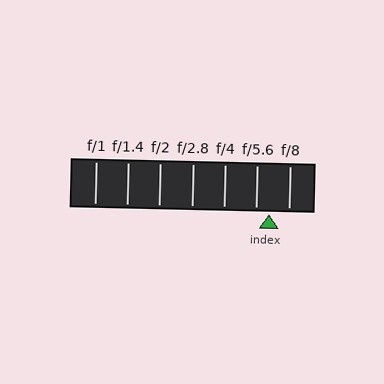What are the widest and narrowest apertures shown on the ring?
The widest aperture shown is f/1 and the narrowest is f/8.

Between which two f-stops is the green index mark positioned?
The index mark is between f/5.6 and f/8.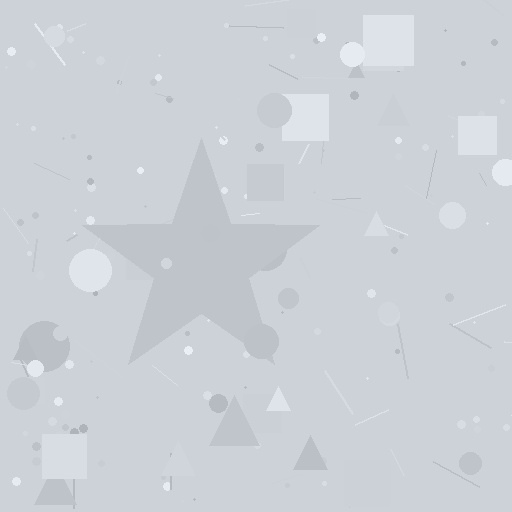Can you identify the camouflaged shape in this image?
The camouflaged shape is a star.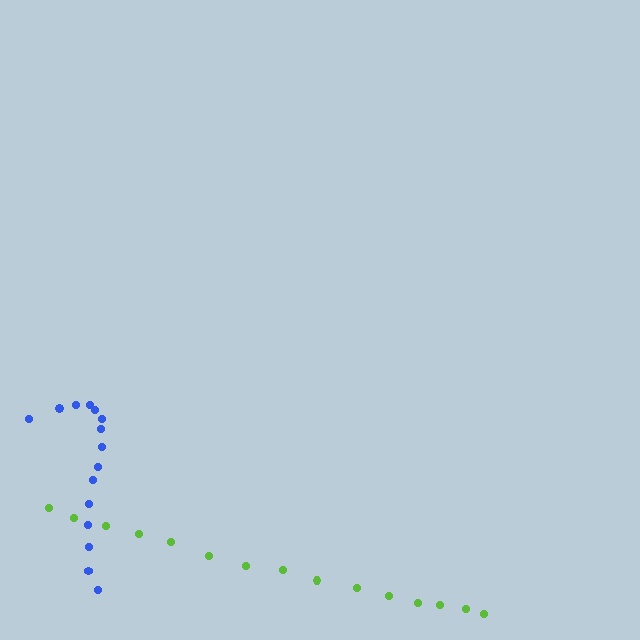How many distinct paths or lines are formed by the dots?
There are 2 distinct paths.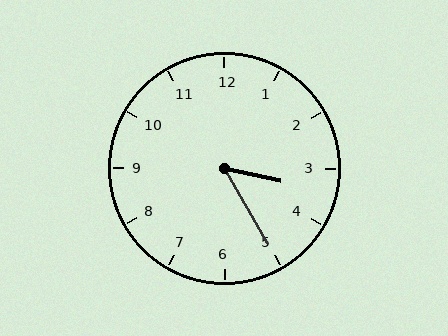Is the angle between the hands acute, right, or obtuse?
It is acute.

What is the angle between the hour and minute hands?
Approximately 48 degrees.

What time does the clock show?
3:25.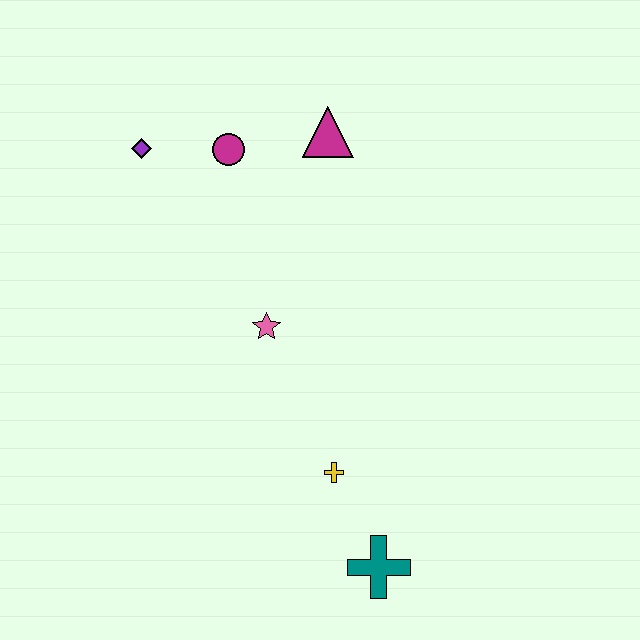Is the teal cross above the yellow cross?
No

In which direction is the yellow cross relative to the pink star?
The yellow cross is below the pink star.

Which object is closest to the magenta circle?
The purple diamond is closest to the magenta circle.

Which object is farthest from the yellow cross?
The purple diamond is farthest from the yellow cross.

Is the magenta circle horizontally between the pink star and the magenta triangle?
No